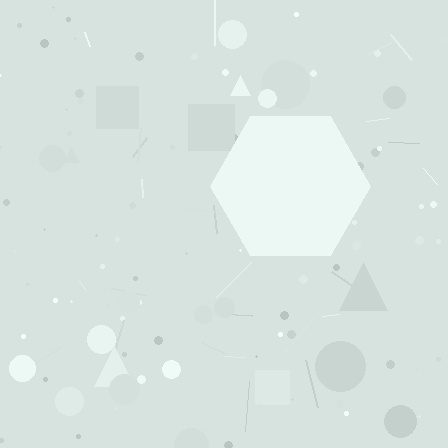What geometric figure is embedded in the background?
A hexagon is embedded in the background.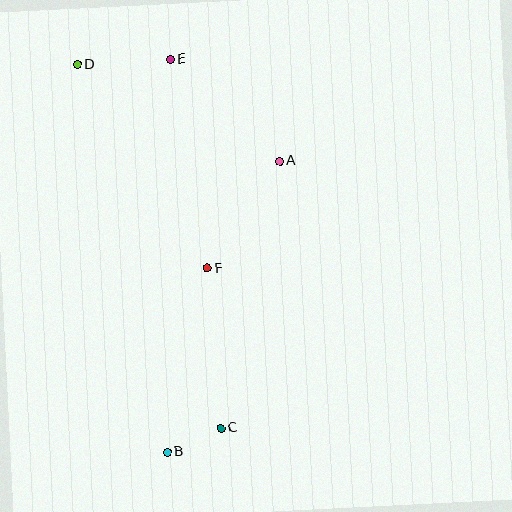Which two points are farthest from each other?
Points B and D are farthest from each other.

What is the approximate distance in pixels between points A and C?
The distance between A and C is approximately 274 pixels.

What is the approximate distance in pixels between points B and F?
The distance between B and F is approximately 188 pixels.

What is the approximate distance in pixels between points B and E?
The distance between B and E is approximately 393 pixels.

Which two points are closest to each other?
Points B and C are closest to each other.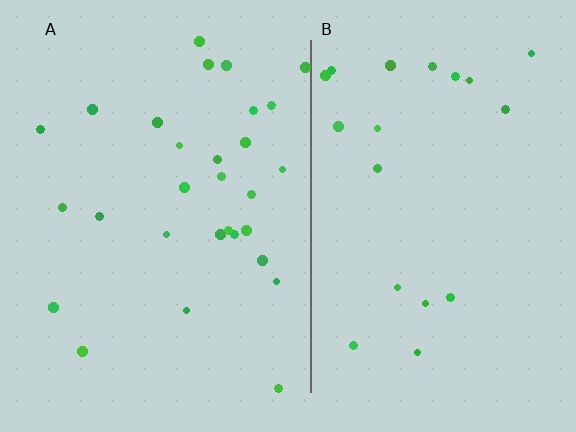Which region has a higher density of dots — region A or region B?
A (the left).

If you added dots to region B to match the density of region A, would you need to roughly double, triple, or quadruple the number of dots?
Approximately double.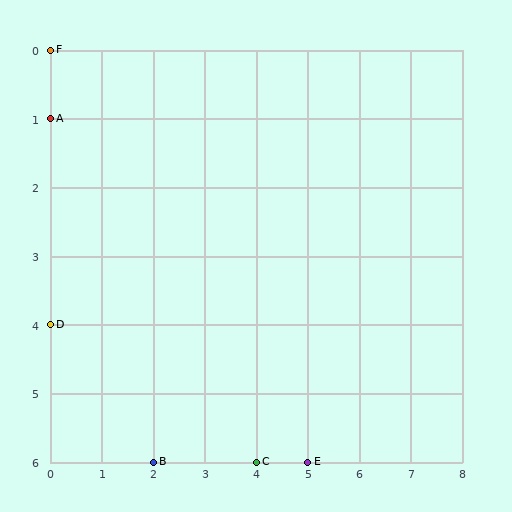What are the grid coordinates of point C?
Point C is at grid coordinates (4, 6).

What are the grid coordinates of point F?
Point F is at grid coordinates (0, 0).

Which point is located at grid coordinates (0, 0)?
Point F is at (0, 0).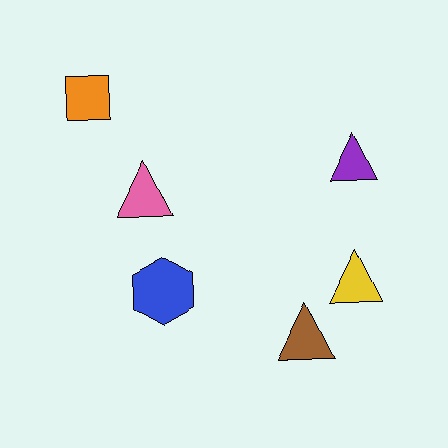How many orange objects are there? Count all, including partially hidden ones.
There is 1 orange object.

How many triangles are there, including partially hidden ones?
There are 4 triangles.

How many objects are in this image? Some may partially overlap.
There are 6 objects.